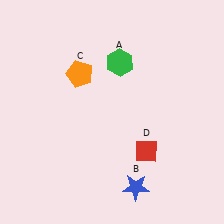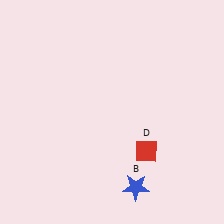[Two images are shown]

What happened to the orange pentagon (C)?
The orange pentagon (C) was removed in Image 2. It was in the top-left area of Image 1.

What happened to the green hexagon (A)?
The green hexagon (A) was removed in Image 2. It was in the top-right area of Image 1.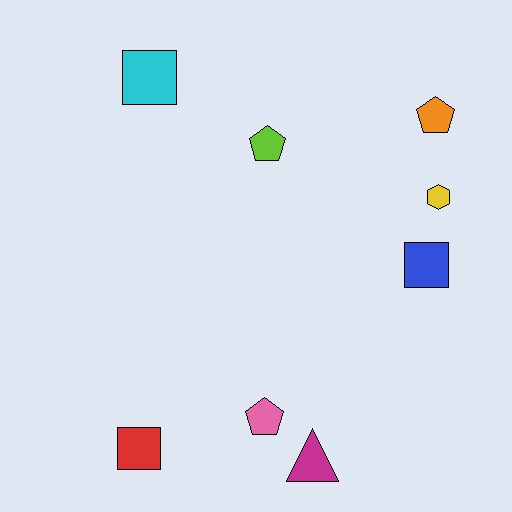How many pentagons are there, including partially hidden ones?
There are 3 pentagons.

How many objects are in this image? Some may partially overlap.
There are 8 objects.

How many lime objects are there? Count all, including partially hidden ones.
There is 1 lime object.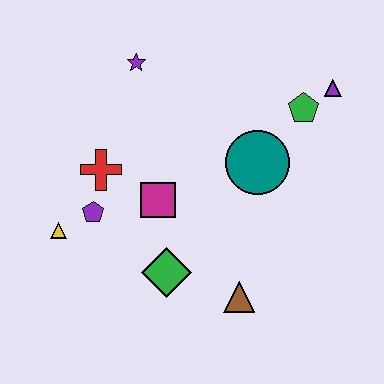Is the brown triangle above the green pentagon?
No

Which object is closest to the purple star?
The red cross is closest to the purple star.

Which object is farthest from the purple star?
The brown triangle is farthest from the purple star.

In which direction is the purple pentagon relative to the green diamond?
The purple pentagon is to the left of the green diamond.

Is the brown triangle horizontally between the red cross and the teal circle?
Yes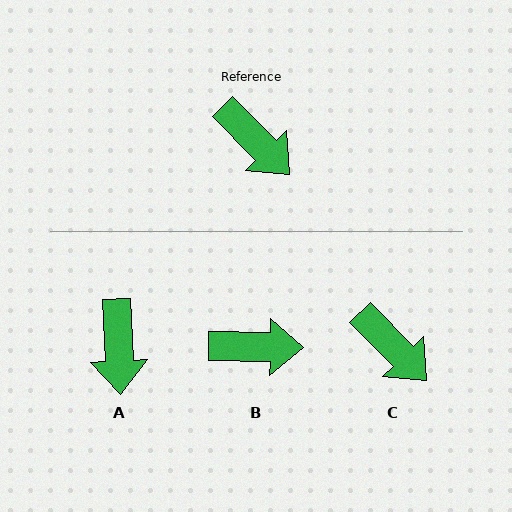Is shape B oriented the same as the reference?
No, it is off by about 45 degrees.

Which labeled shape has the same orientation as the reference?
C.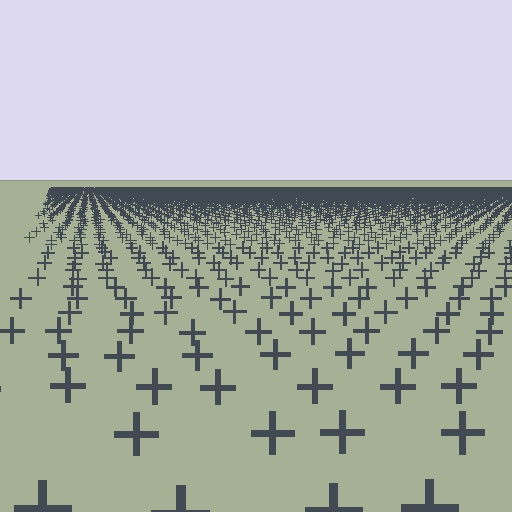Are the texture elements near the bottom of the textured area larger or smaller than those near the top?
Larger. Near the bottom, elements are closer to the viewer and appear at a bigger on-screen size.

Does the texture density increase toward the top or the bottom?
Density increases toward the top.